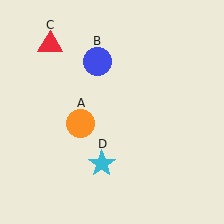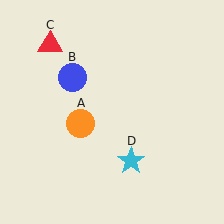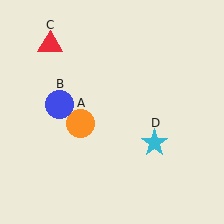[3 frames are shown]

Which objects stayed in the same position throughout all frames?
Orange circle (object A) and red triangle (object C) remained stationary.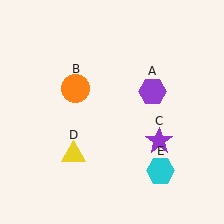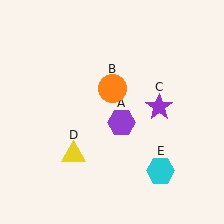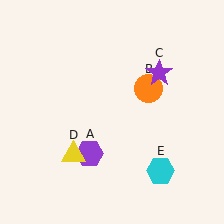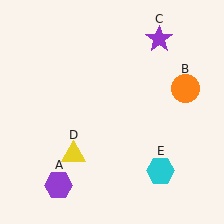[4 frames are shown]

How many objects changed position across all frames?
3 objects changed position: purple hexagon (object A), orange circle (object B), purple star (object C).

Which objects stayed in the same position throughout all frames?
Yellow triangle (object D) and cyan hexagon (object E) remained stationary.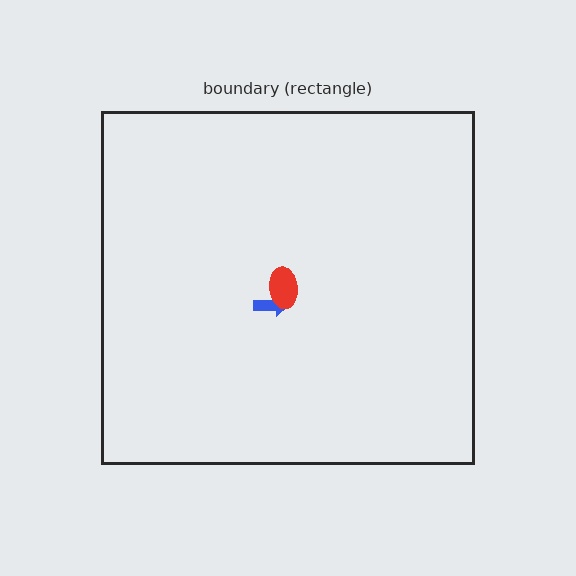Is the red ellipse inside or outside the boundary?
Inside.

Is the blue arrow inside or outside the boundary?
Inside.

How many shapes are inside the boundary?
2 inside, 0 outside.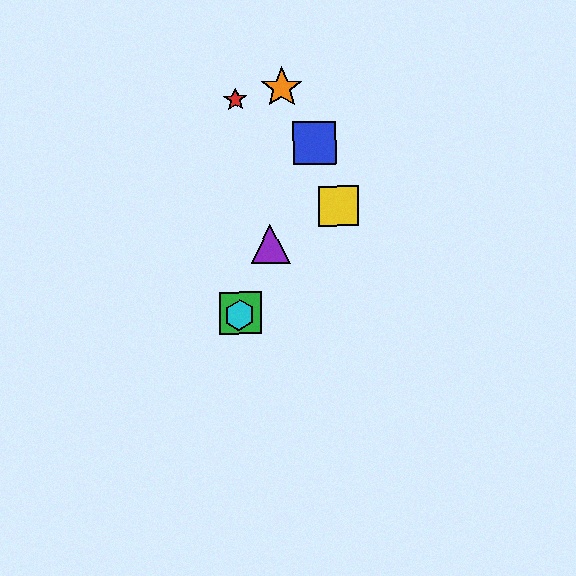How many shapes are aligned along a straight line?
4 shapes (the blue square, the green square, the purple triangle, the cyan hexagon) are aligned along a straight line.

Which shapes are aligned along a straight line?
The blue square, the green square, the purple triangle, the cyan hexagon are aligned along a straight line.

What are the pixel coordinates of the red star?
The red star is at (235, 99).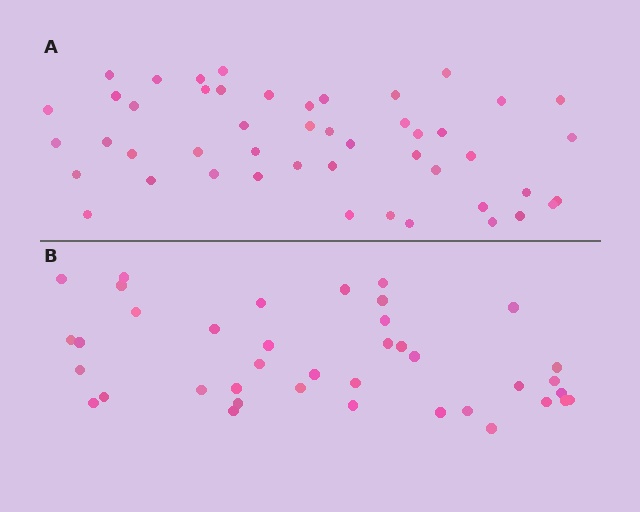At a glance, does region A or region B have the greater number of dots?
Region A (the top region) has more dots.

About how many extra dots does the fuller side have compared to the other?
Region A has roughly 8 or so more dots than region B.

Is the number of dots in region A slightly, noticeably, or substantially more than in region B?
Region A has only slightly more — the two regions are fairly close. The ratio is roughly 1.2 to 1.